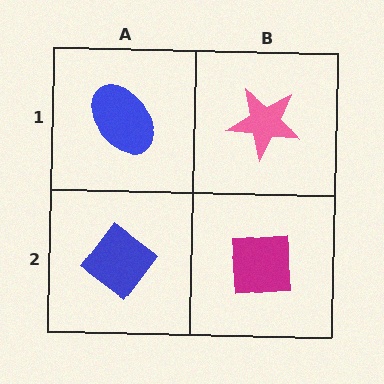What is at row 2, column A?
A blue diamond.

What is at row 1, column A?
A blue ellipse.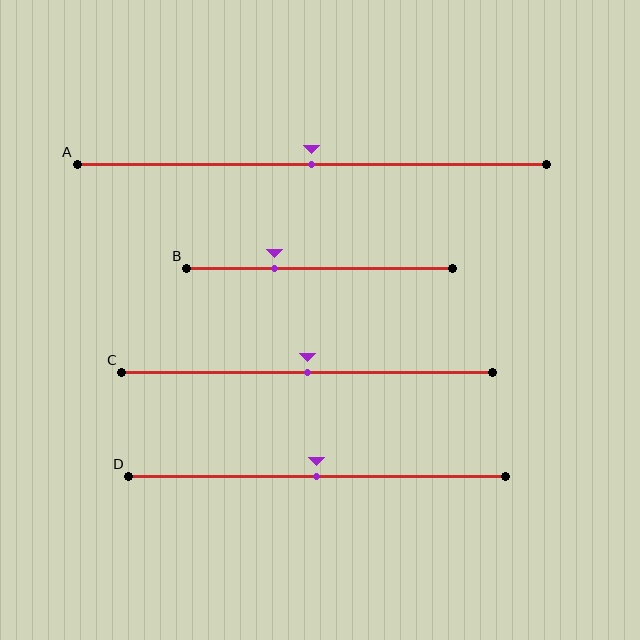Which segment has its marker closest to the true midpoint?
Segment A has its marker closest to the true midpoint.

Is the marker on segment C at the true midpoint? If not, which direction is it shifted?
Yes, the marker on segment C is at the true midpoint.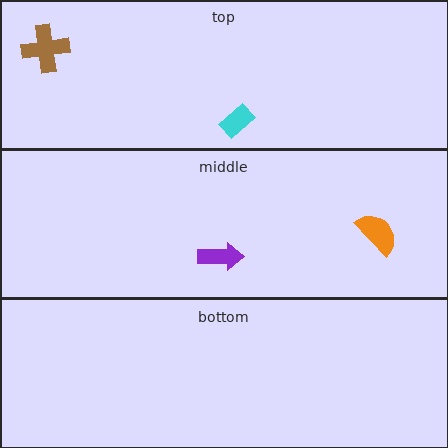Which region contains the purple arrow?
The middle region.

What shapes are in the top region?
The brown cross, the cyan rectangle.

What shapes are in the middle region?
The purple arrow, the orange semicircle.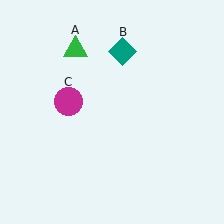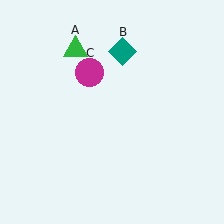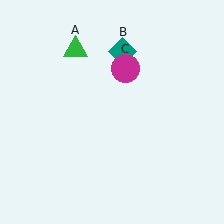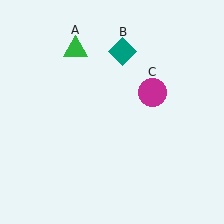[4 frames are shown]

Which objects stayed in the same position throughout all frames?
Green triangle (object A) and teal diamond (object B) remained stationary.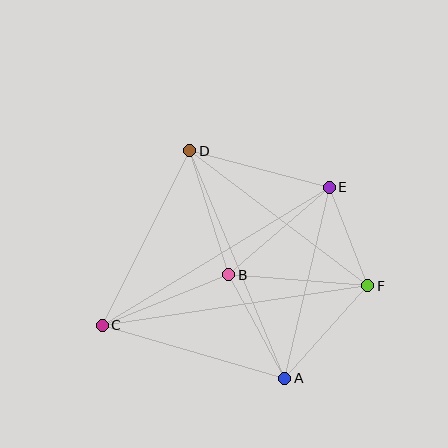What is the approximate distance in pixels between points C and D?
The distance between C and D is approximately 195 pixels.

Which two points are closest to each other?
Points E and F are closest to each other.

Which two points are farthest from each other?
Points C and F are farthest from each other.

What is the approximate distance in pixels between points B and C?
The distance between B and C is approximately 136 pixels.